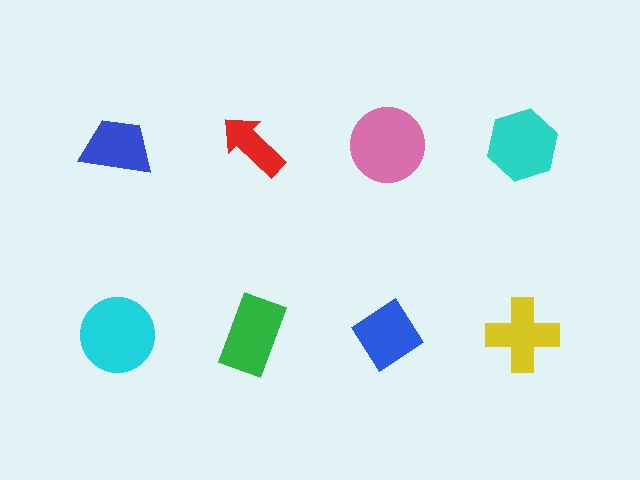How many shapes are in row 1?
4 shapes.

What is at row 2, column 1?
A cyan circle.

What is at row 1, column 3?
A pink circle.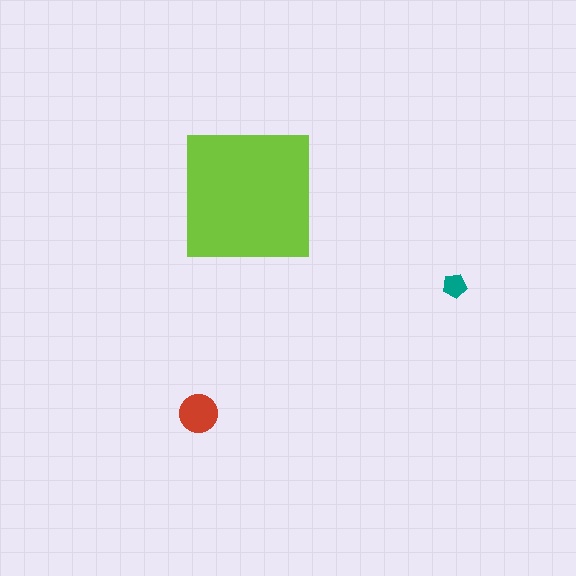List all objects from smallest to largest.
The teal pentagon, the red circle, the lime square.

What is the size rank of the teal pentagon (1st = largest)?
3rd.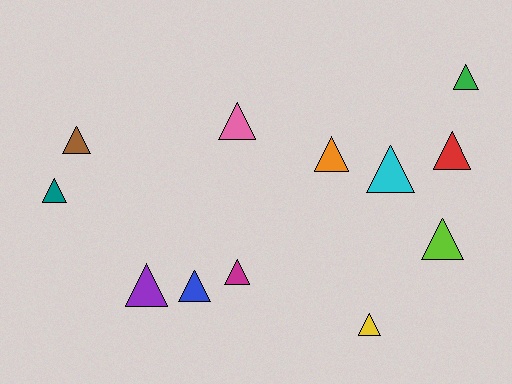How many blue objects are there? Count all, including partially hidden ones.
There is 1 blue object.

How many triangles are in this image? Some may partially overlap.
There are 12 triangles.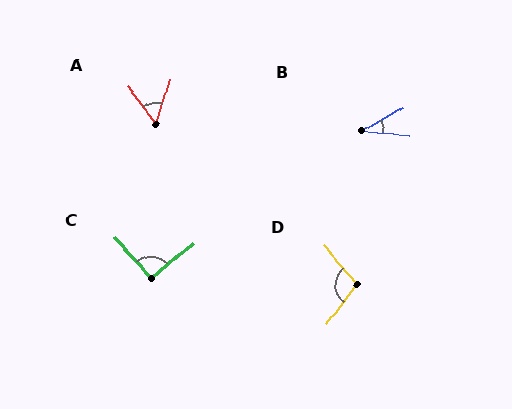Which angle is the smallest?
B, at approximately 35 degrees.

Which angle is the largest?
D, at approximately 103 degrees.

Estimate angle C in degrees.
Approximately 91 degrees.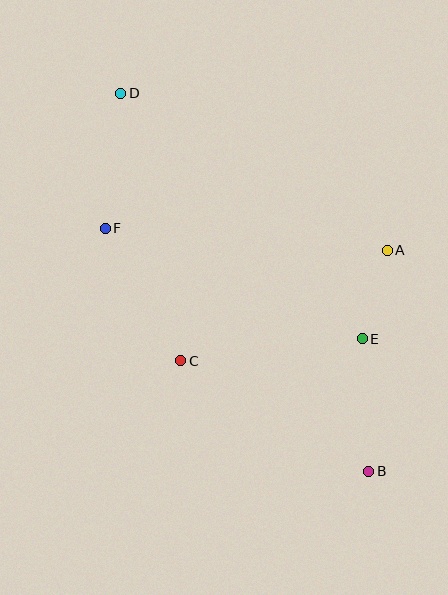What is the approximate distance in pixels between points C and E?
The distance between C and E is approximately 183 pixels.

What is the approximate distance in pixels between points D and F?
The distance between D and F is approximately 136 pixels.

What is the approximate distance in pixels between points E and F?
The distance between E and F is approximately 280 pixels.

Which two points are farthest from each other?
Points B and D are farthest from each other.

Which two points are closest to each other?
Points A and E are closest to each other.